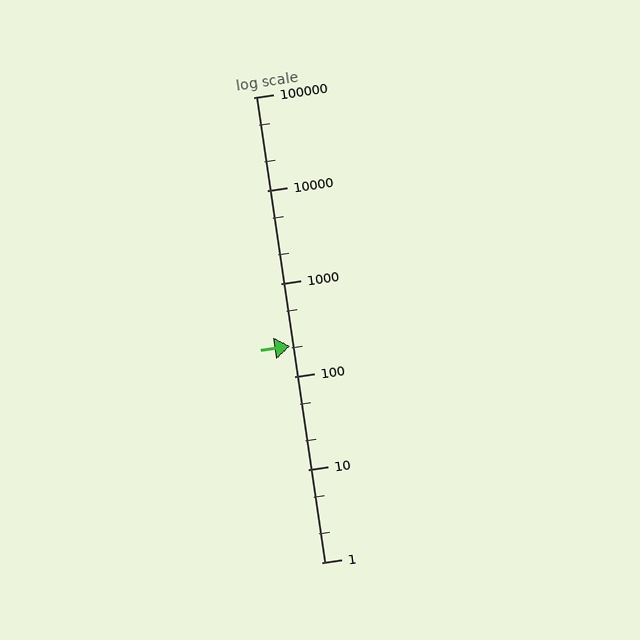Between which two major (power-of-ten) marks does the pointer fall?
The pointer is between 100 and 1000.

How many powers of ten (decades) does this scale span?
The scale spans 5 decades, from 1 to 100000.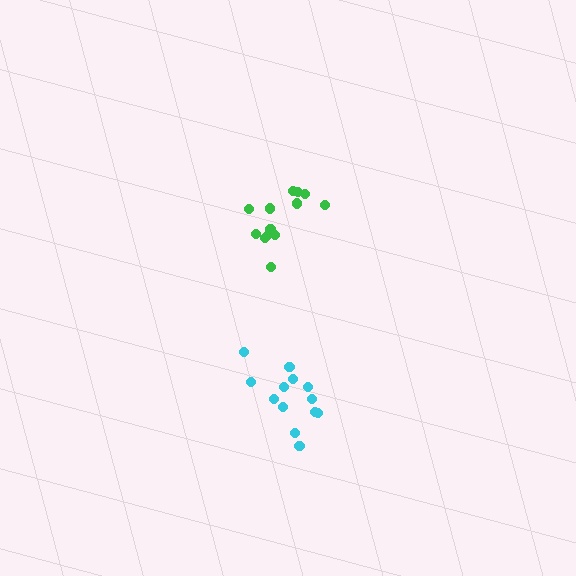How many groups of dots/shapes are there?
There are 2 groups.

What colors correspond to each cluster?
The clusters are colored: green, cyan.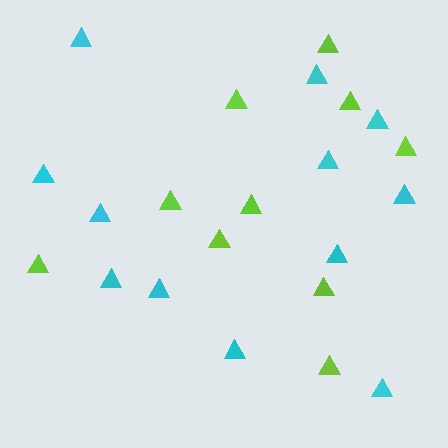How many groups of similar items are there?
There are 2 groups: one group of cyan triangles (12) and one group of lime triangles (10).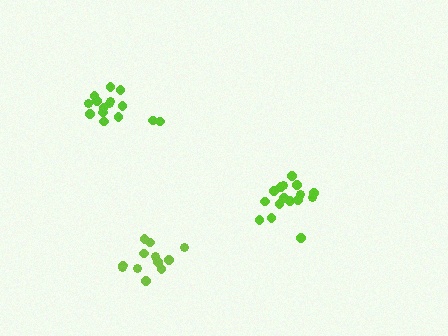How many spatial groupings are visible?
There are 3 spatial groupings.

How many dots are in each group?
Group 1: 15 dots, Group 2: 16 dots, Group 3: 12 dots (43 total).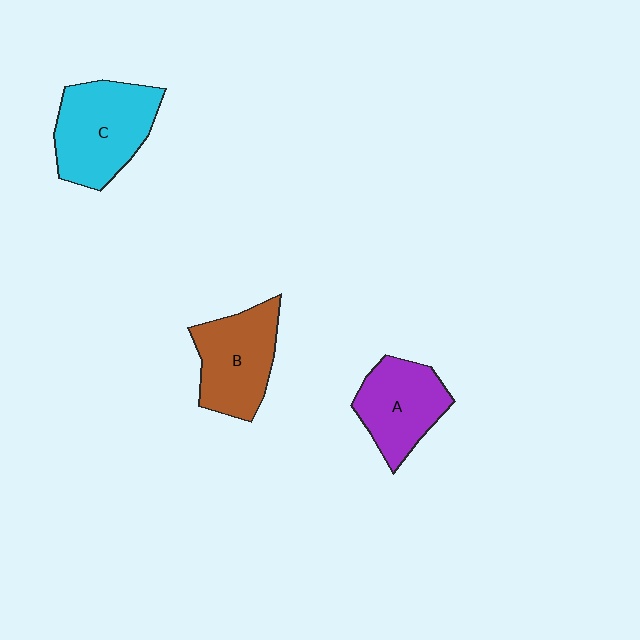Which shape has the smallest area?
Shape A (purple).